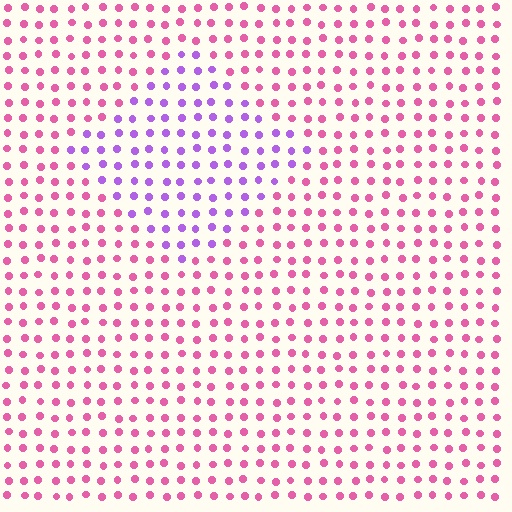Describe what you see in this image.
The image is filled with small pink elements in a uniform arrangement. A diamond-shaped region is visible where the elements are tinted to a slightly different hue, forming a subtle color boundary.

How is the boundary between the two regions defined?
The boundary is defined purely by a slight shift in hue (about 50 degrees). Spacing, size, and orientation are identical on both sides.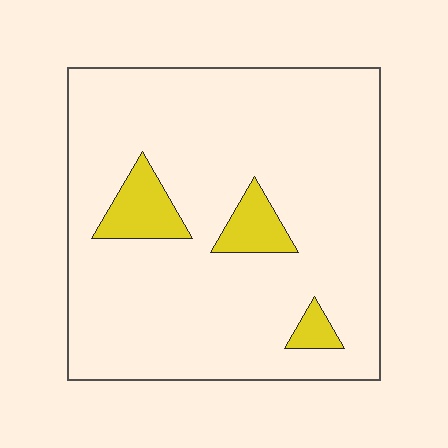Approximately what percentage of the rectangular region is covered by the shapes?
Approximately 10%.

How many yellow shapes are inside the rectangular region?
3.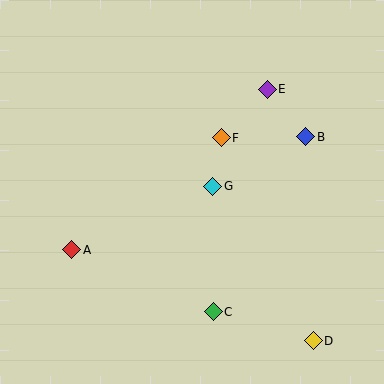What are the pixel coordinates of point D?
Point D is at (313, 341).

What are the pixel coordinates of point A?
Point A is at (72, 250).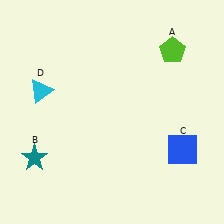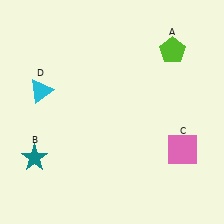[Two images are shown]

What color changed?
The square (C) changed from blue in Image 1 to pink in Image 2.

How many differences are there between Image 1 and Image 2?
There is 1 difference between the two images.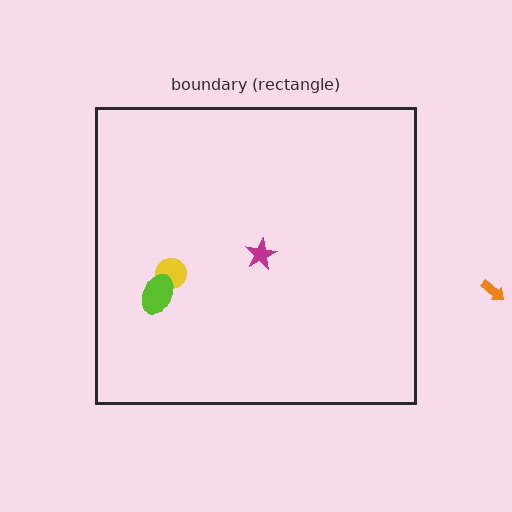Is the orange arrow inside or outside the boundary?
Outside.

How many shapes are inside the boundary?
3 inside, 1 outside.